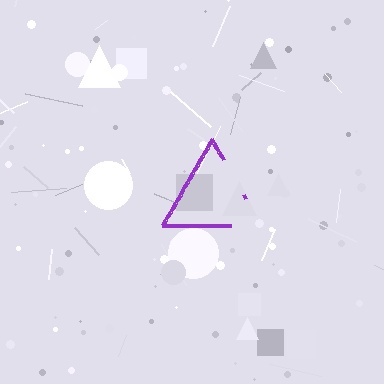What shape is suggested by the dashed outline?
The dashed outline suggests a triangle.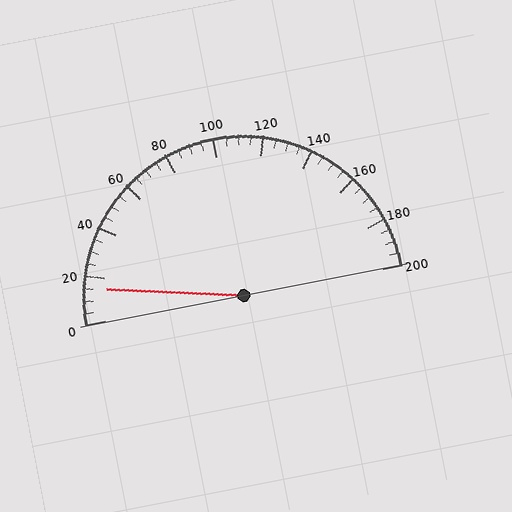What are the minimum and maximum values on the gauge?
The gauge ranges from 0 to 200.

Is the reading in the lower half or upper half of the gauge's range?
The reading is in the lower half of the range (0 to 200).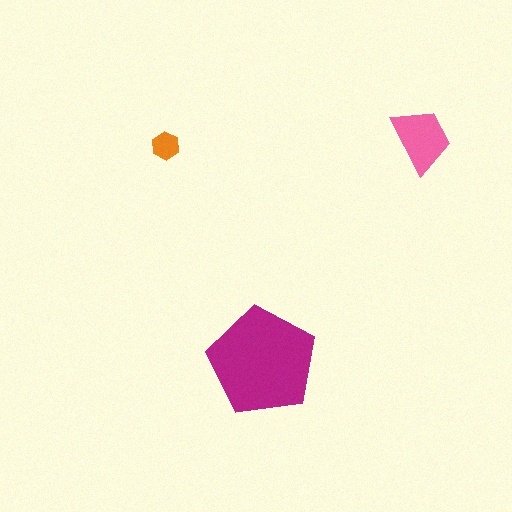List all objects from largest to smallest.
The magenta pentagon, the pink trapezoid, the orange hexagon.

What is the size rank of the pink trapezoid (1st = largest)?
2nd.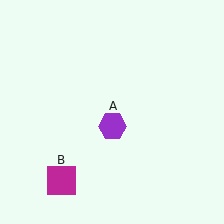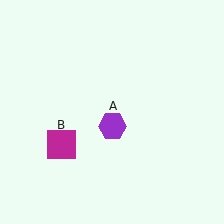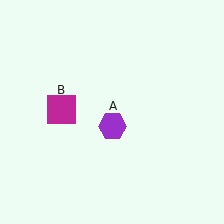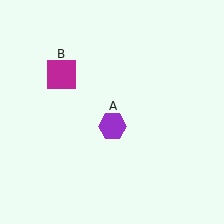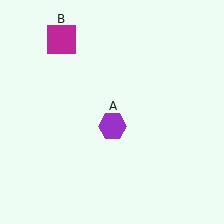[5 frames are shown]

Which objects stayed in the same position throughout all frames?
Purple hexagon (object A) remained stationary.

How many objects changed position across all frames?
1 object changed position: magenta square (object B).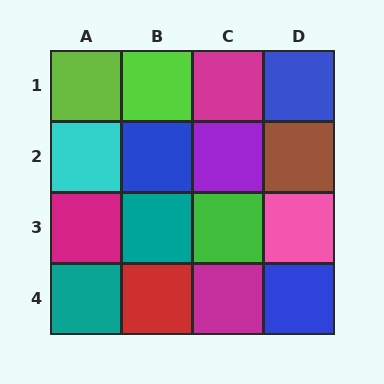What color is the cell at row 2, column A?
Cyan.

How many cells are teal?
2 cells are teal.